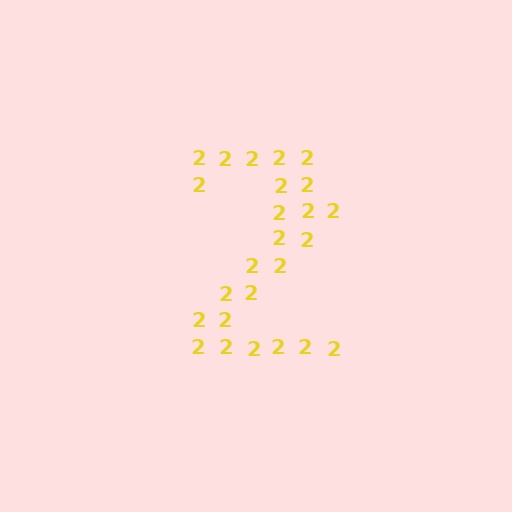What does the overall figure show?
The overall figure shows the digit 2.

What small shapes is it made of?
It is made of small digit 2's.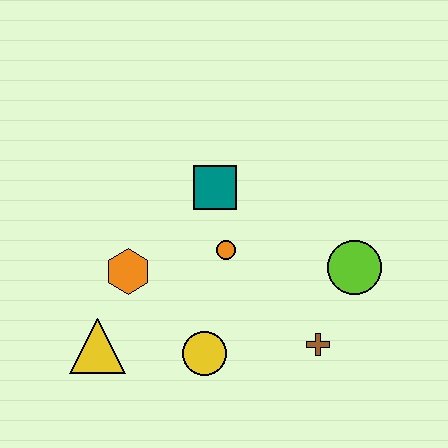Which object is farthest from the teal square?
The yellow triangle is farthest from the teal square.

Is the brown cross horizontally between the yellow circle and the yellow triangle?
No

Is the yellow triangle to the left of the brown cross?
Yes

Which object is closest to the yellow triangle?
The orange hexagon is closest to the yellow triangle.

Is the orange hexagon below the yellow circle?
No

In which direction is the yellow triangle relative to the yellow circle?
The yellow triangle is to the left of the yellow circle.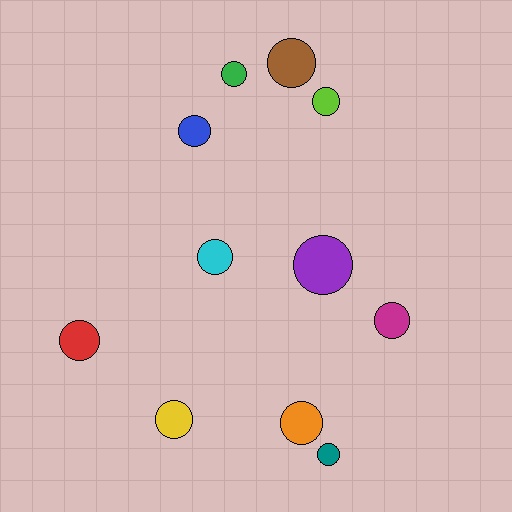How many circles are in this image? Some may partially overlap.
There are 11 circles.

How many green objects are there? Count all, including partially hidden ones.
There is 1 green object.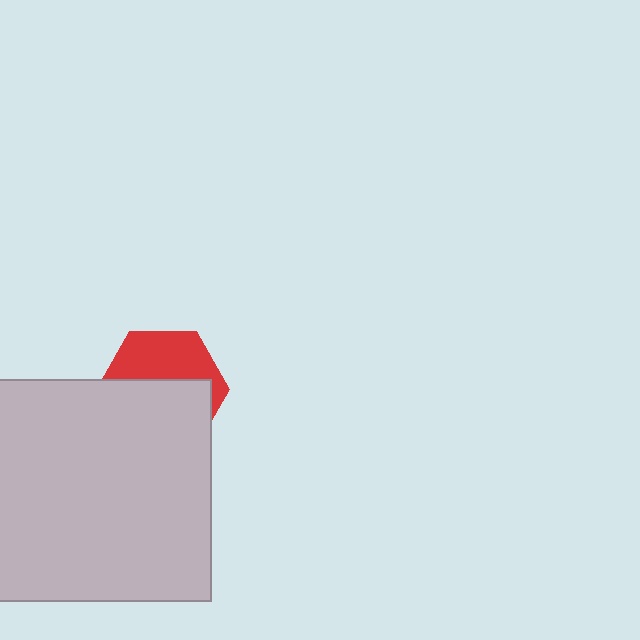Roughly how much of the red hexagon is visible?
A small part of it is visible (roughly 43%).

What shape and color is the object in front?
The object in front is a light gray square.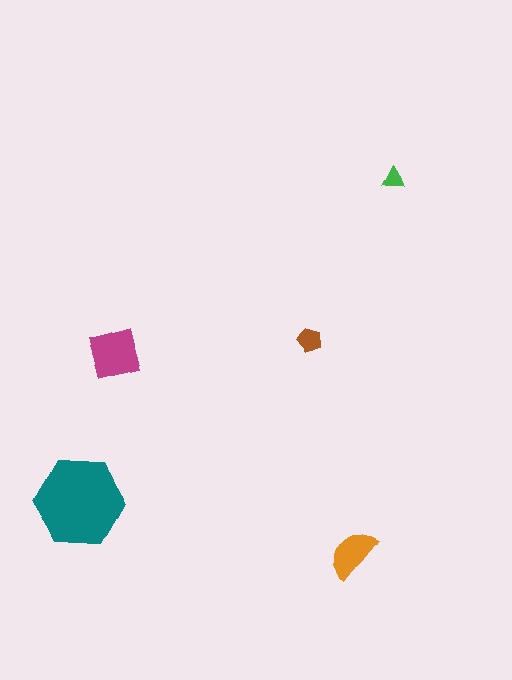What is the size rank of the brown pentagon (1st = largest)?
4th.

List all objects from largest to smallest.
The teal hexagon, the magenta square, the orange semicircle, the brown pentagon, the green triangle.